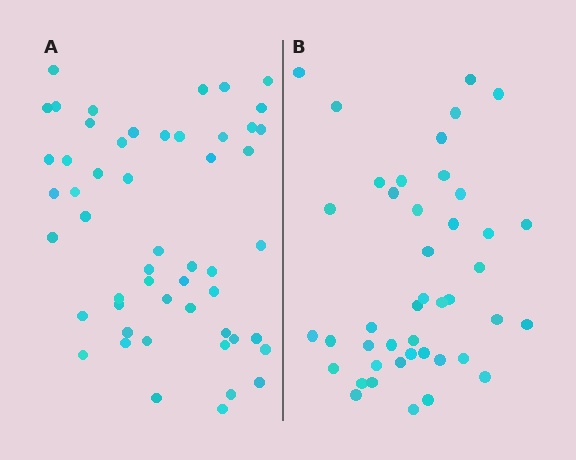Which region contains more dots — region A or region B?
Region A (the left region) has more dots.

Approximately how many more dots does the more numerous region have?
Region A has roughly 8 or so more dots than region B.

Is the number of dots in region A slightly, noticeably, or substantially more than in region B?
Region A has only slightly more — the two regions are fairly close. The ratio is roughly 1.2 to 1.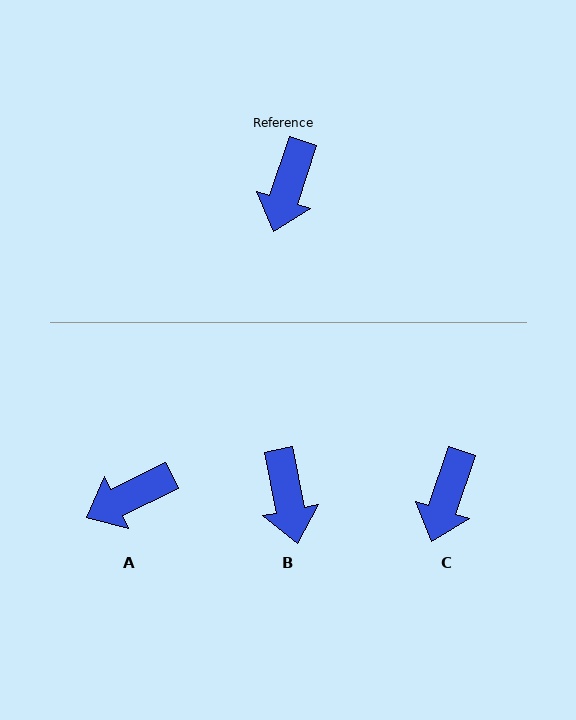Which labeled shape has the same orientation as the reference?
C.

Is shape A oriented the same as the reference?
No, it is off by about 46 degrees.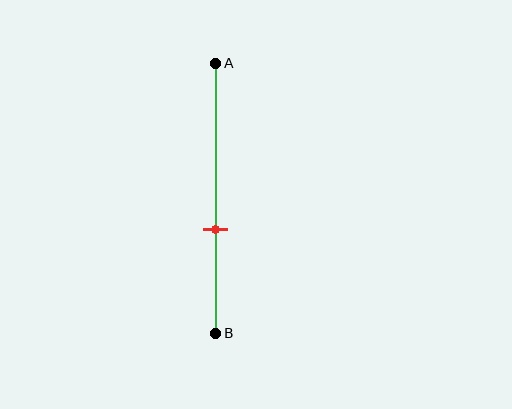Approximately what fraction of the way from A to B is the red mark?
The red mark is approximately 60% of the way from A to B.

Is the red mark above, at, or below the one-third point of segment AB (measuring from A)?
The red mark is below the one-third point of segment AB.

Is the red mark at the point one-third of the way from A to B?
No, the mark is at about 60% from A, not at the 33% one-third point.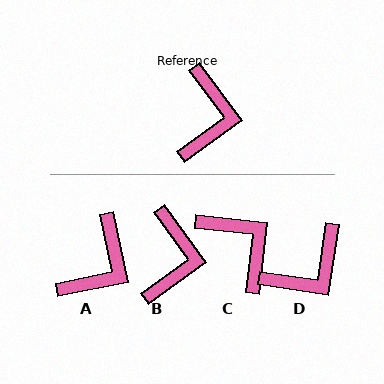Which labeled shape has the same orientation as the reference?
B.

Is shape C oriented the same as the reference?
No, it is off by about 47 degrees.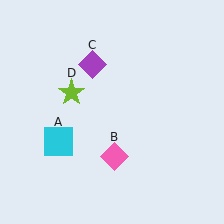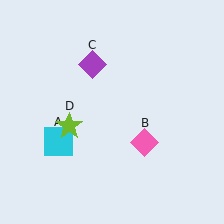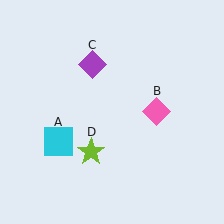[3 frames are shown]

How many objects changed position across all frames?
2 objects changed position: pink diamond (object B), lime star (object D).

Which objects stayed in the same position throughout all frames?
Cyan square (object A) and purple diamond (object C) remained stationary.